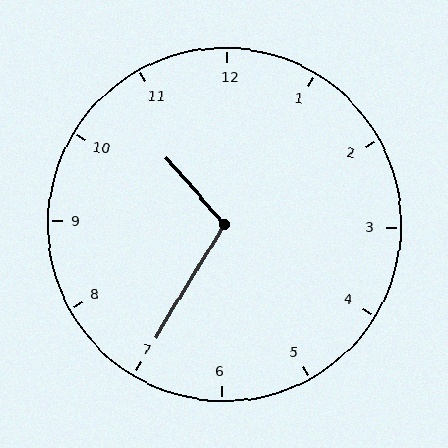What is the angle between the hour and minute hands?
Approximately 108 degrees.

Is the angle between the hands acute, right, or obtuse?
It is obtuse.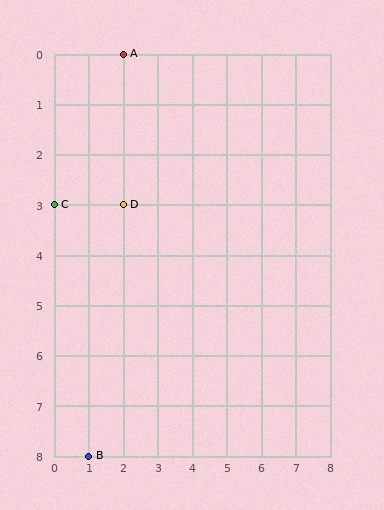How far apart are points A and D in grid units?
Points A and D are 3 rows apart.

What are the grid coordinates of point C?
Point C is at grid coordinates (0, 3).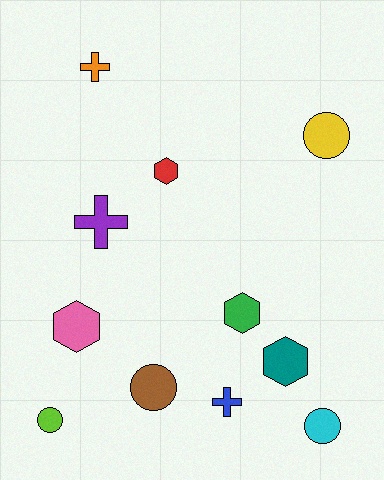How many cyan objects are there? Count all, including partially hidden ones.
There is 1 cyan object.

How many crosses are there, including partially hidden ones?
There are 3 crosses.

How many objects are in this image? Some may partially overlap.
There are 11 objects.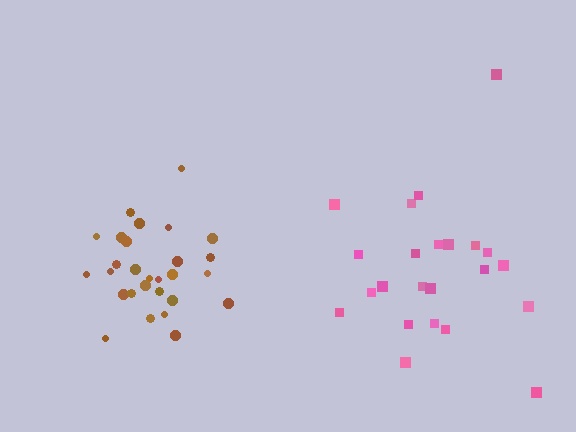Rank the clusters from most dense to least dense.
brown, pink.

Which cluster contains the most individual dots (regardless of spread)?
Brown (28).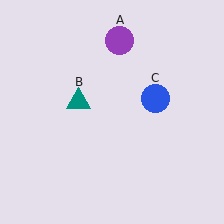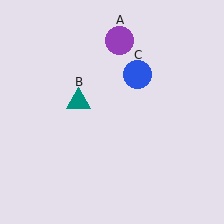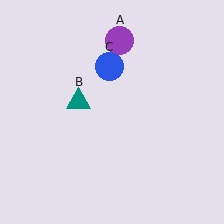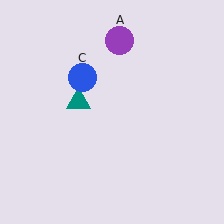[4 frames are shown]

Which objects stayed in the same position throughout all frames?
Purple circle (object A) and teal triangle (object B) remained stationary.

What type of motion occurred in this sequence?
The blue circle (object C) rotated counterclockwise around the center of the scene.